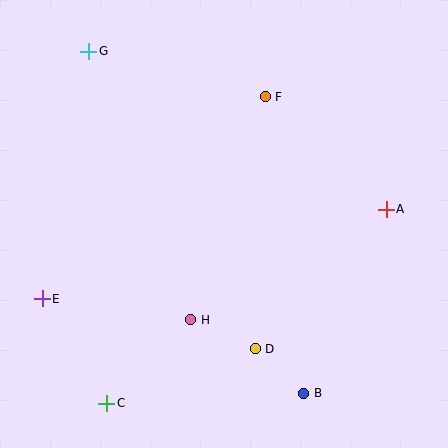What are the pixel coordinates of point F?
Point F is at (265, 97).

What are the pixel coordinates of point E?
Point E is at (42, 299).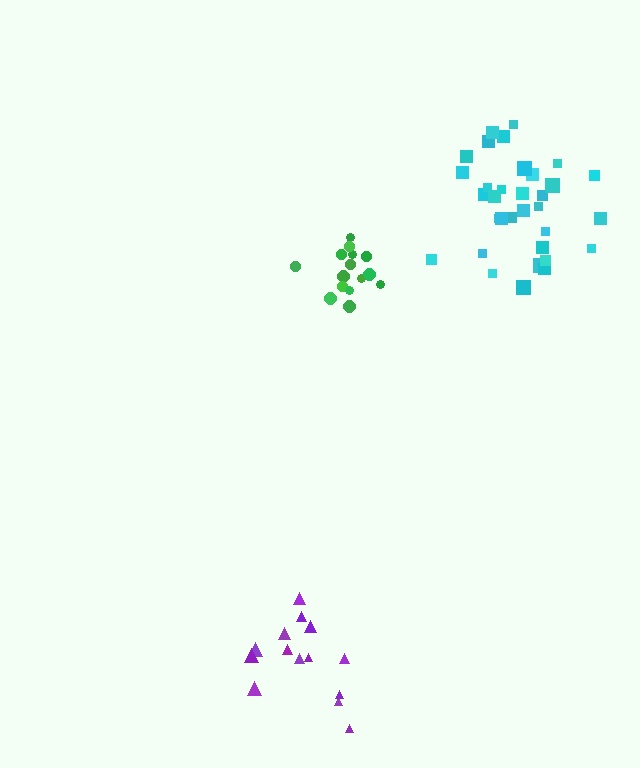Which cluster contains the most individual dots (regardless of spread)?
Cyan (33).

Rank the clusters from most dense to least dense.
green, cyan, purple.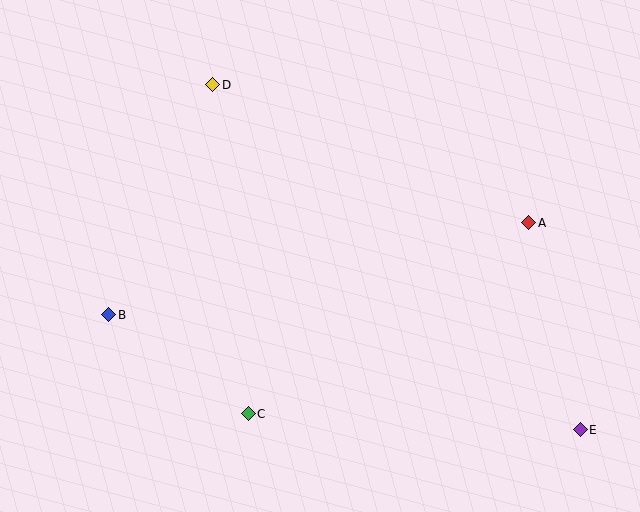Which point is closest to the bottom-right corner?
Point E is closest to the bottom-right corner.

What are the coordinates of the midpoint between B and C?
The midpoint between B and C is at (178, 364).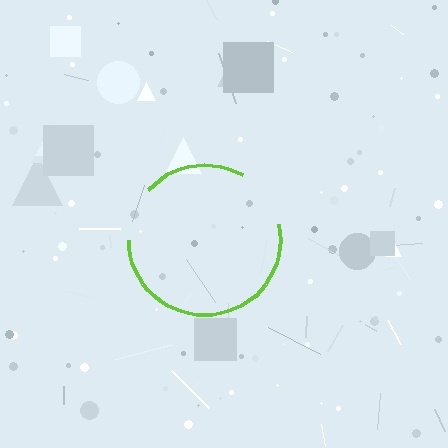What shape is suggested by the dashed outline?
The dashed outline suggests a circle.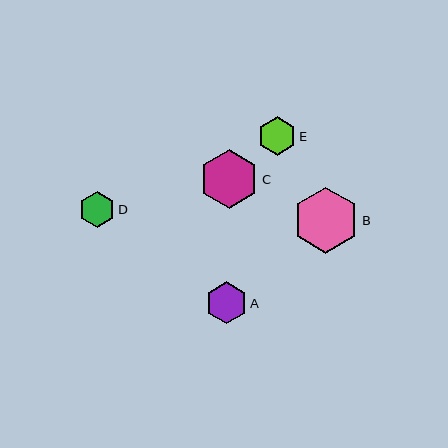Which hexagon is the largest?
Hexagon B is the largest with a size of approximately 66 pixels.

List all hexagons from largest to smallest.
From largest to smallest: B, C, A, E, D.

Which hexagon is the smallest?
Hexagon D is the smallest with a size of approximately 37 pixels.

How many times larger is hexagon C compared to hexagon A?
Hexagon C is approximately 1.4 times the size of hexagon A.